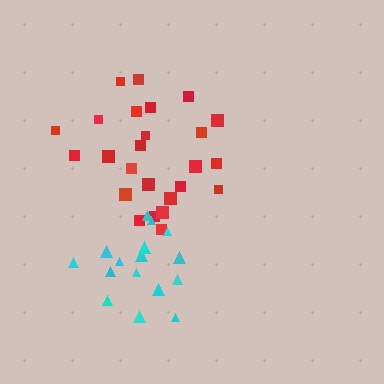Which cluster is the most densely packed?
Cyan.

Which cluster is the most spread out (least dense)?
Red.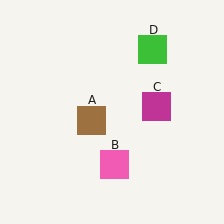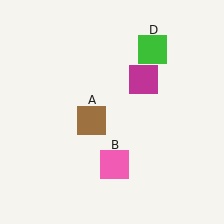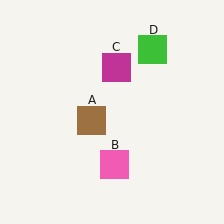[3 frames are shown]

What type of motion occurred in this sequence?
The magenta square (object C) rotated counterclockwise around the center of the scene.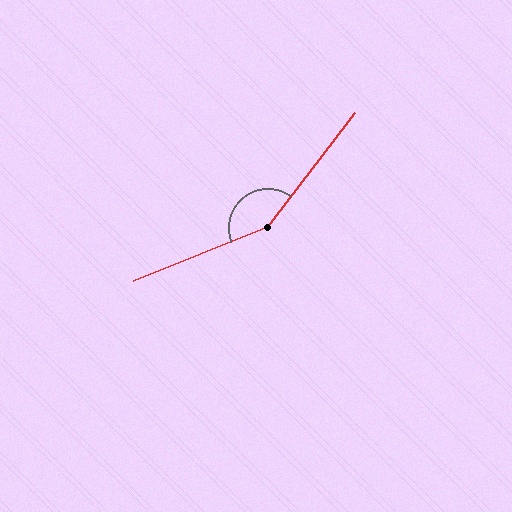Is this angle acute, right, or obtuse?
It is obtuse.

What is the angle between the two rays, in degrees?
Approximately 149 degrees.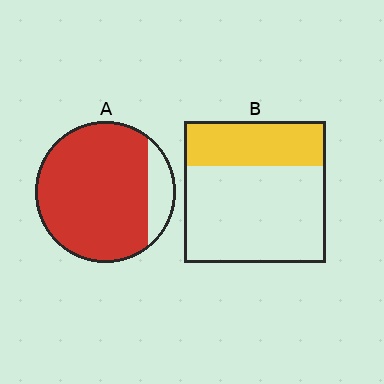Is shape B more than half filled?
No.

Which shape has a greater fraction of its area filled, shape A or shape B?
Shape A.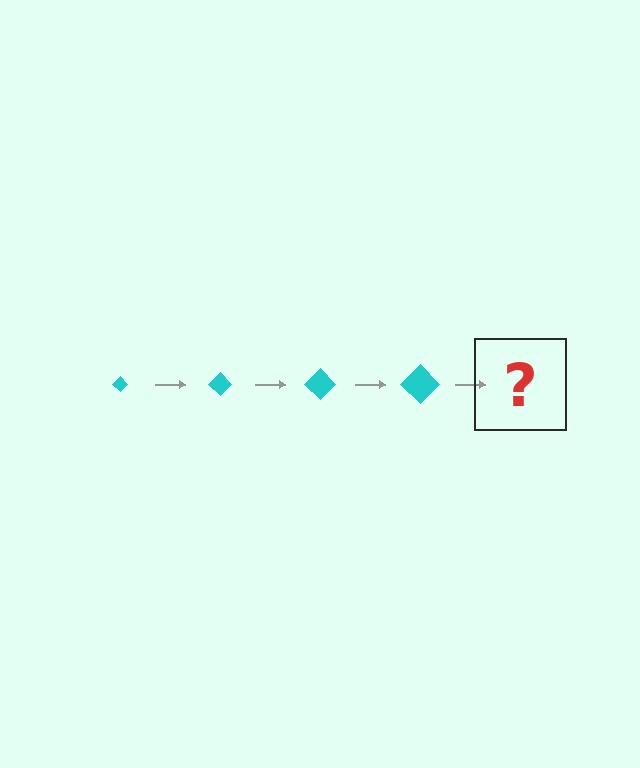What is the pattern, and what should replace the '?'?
The pattern is that the diamond gets progressively larger each step. The '?' should be a cyan diamond, larger than the previous one.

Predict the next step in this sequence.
The next step is a cyan diamond, larger than the previous one.